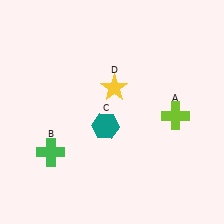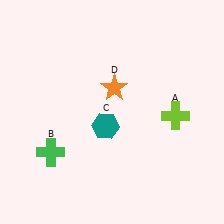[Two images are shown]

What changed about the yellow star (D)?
In Image 1, D is yellow. In Image 2, it changed to orange.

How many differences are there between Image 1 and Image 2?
There is 1 difference between the two images.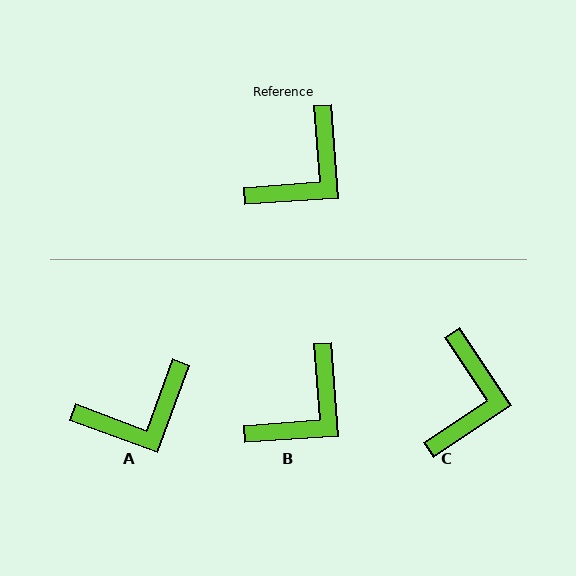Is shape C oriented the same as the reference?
No, it is off by about 30 degrees.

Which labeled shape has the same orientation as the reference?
B.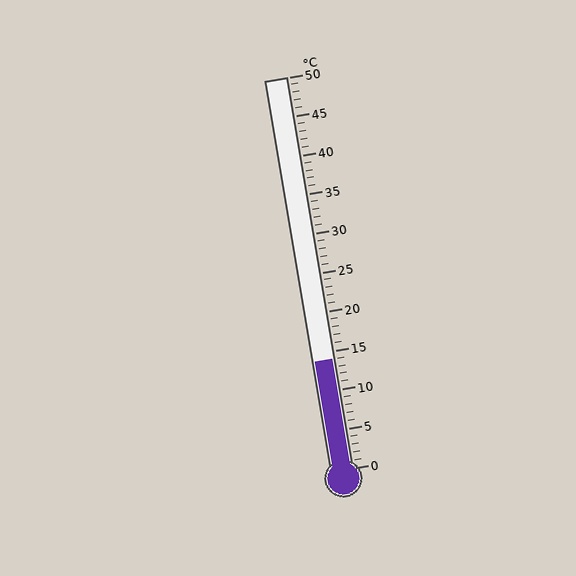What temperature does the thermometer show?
The thermometer shows approximately 14°C.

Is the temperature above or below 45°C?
The temperature is below 45°C.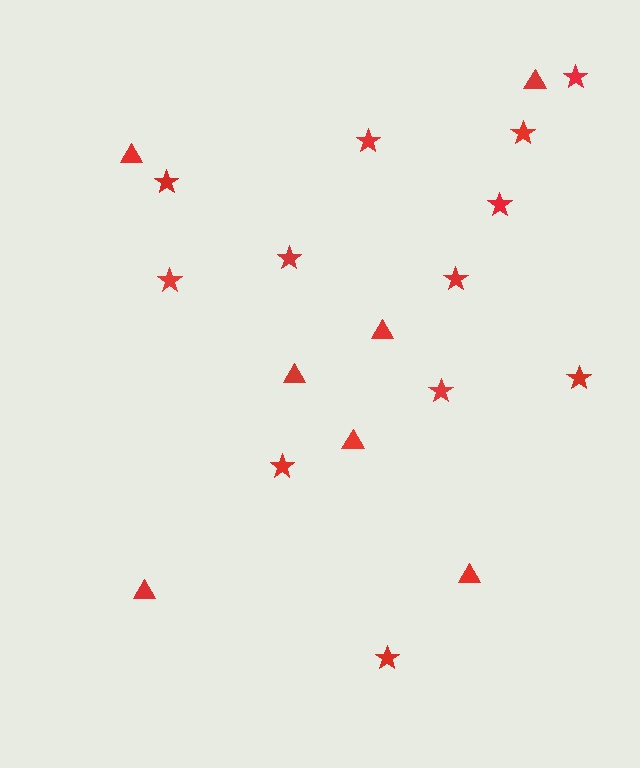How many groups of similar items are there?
There are 2 groups: one group of stars (12) and one group of triangles (7).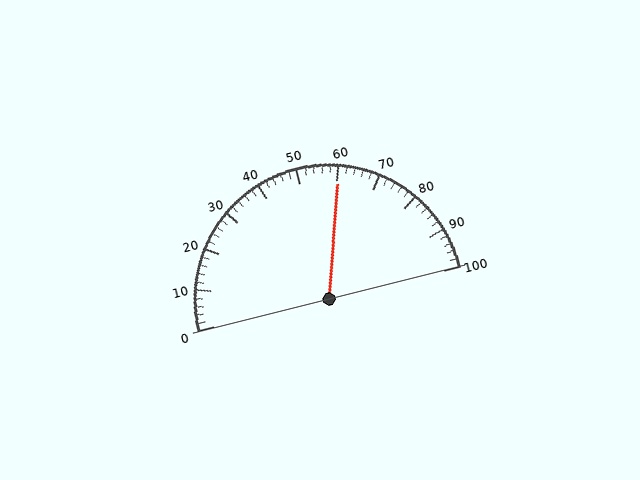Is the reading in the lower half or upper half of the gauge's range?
The reading is in the upper half of the range (0 to 100).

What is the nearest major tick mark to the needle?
The nearest major tick mark is 60.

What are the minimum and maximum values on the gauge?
The gauge ranges from 0 to 100.